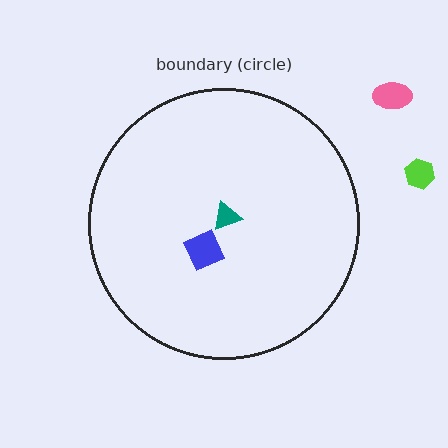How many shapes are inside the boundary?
2 inside, 2 outside.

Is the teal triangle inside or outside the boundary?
Inside.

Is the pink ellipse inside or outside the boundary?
Outside.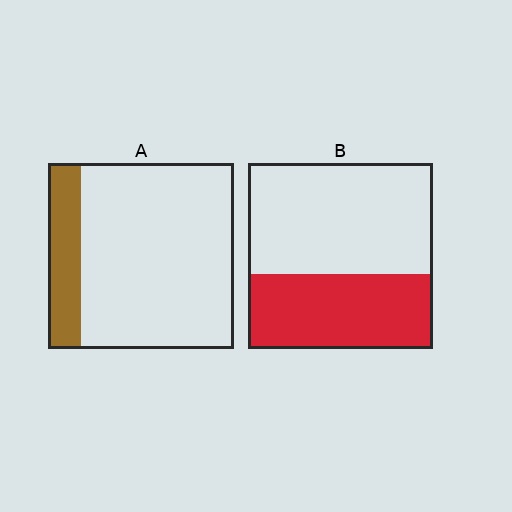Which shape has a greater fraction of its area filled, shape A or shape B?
Shape B.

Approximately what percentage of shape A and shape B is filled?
A is approximately 20% and B is approximately 40%.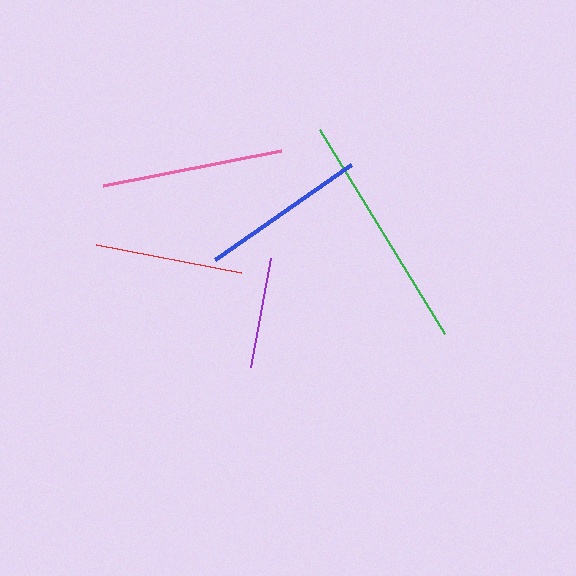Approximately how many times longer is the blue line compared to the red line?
The blue line is approximately 1.1 times the length of the red line.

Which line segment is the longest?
The green line is the longest at approximately 239 pixels.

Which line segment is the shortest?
The purple line is the shortest at approximately 111 pixels.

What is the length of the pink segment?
The pink segment is approximately 182 pixels long.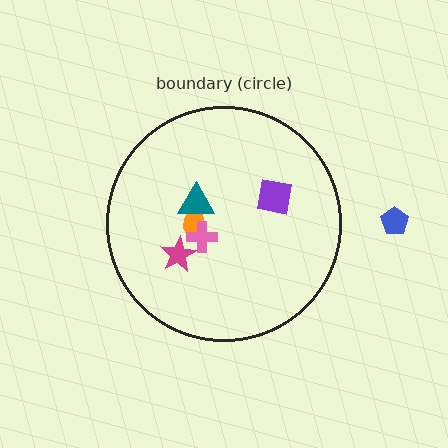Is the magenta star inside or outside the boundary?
Inside.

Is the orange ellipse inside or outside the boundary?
Inside.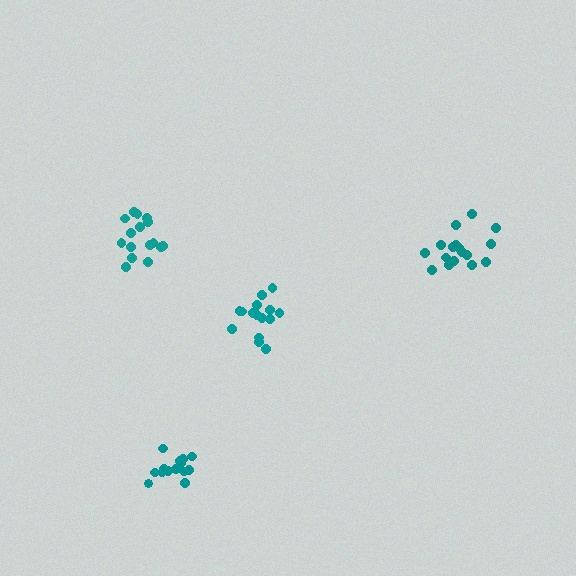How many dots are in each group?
Group 1: 15 dots, Group 2: 14 dots, Group 3: 17 dots, Group 4: 16 dots (62 total).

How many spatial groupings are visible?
There are 4 spatial groupings.